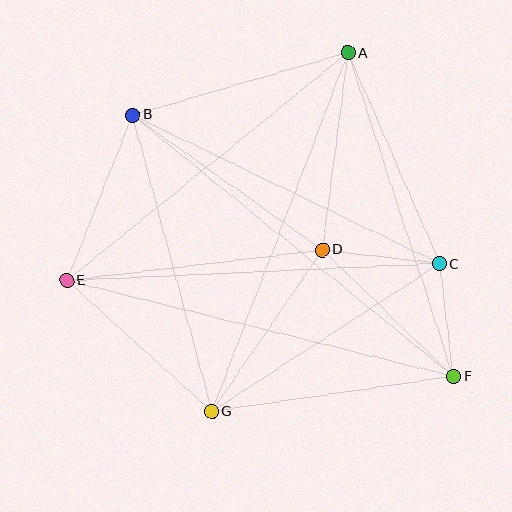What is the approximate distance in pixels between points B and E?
The distance between B and E is approximately 178 pixels.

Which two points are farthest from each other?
Points B and F are farthest from each other.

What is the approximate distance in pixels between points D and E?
The distance between D and E is approximately 257 pixels.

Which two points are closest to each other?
Points C and F are closest to each other.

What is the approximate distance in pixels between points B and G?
The distance between B and G is approximately 307 pixels.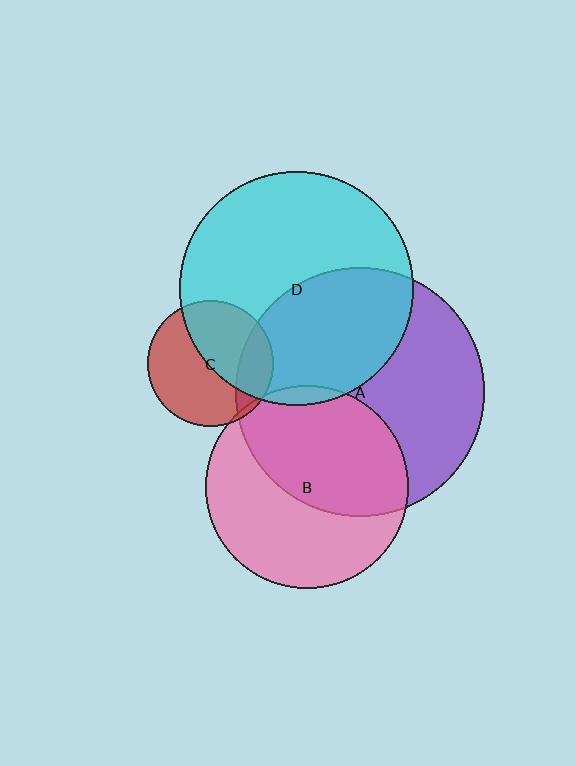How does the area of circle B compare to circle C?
Approximately 2.6 times.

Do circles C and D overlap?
Yes.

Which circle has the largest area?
Circle A (purple).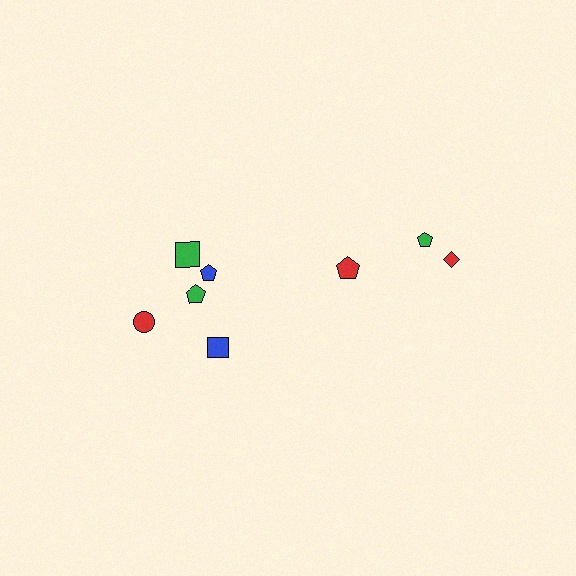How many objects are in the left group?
There are 5 objects.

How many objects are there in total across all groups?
There are 8 objects.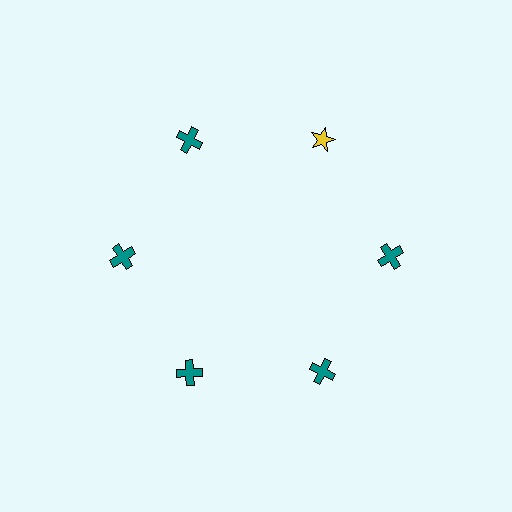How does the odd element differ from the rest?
It differs in both color (yellow instead of teal) and shape (star instead of cross).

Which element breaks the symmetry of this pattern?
The yellow star at roughly the 1 o'clock position breaks the symmetry. All other shapes are teal crosses.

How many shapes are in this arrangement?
There are 6 shapes arranged in a ring pattern.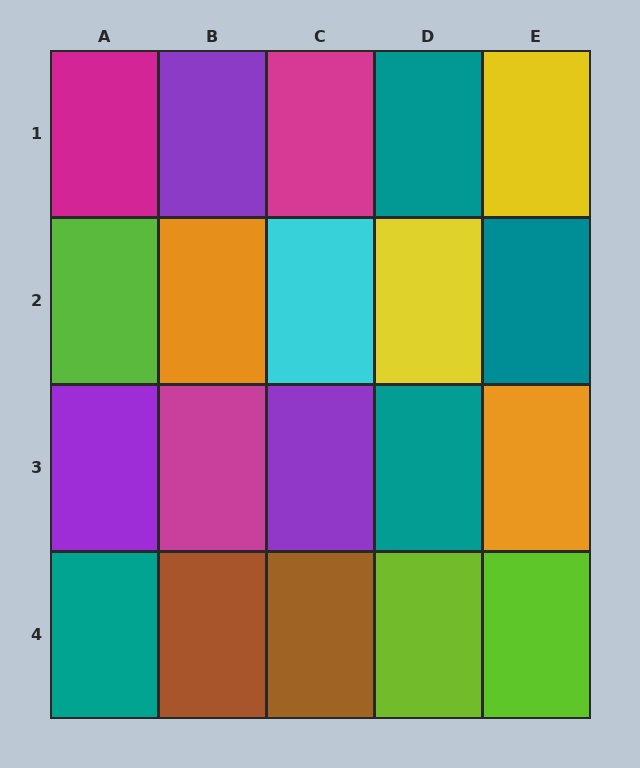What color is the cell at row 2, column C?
Cyan.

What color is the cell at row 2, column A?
Lime.